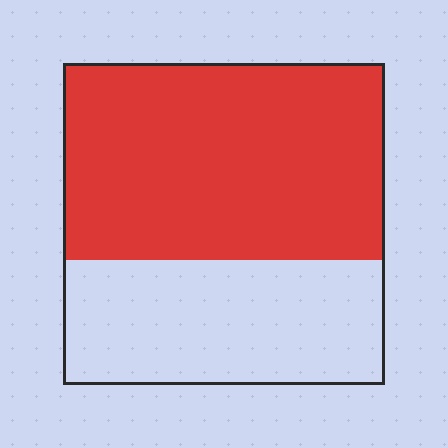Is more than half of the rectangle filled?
Yes.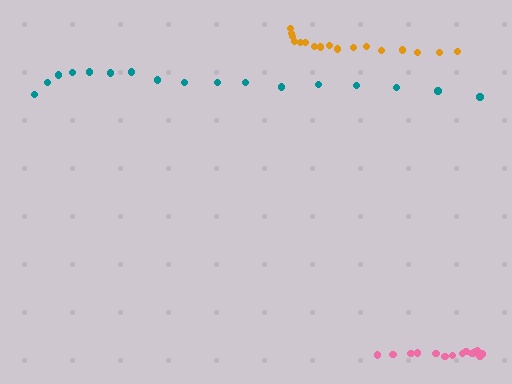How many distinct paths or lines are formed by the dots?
There are 3 distinct paths.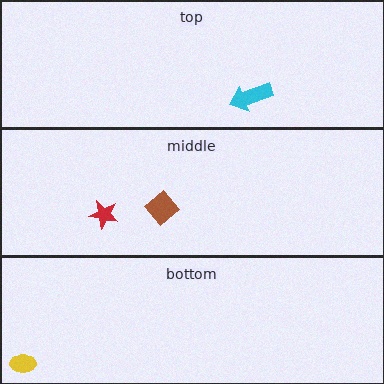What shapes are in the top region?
The cyan arrow.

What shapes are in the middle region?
The red star, the brown diamond.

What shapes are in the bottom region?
The yellow ellipse.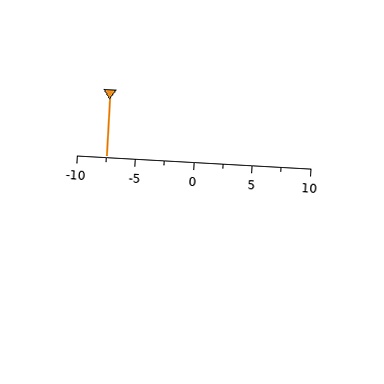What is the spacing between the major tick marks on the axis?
The major ticks are spaced 5 apart.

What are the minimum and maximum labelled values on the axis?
The axis runs from -10 to 10.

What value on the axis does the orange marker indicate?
The marker indicates approximately -7.5.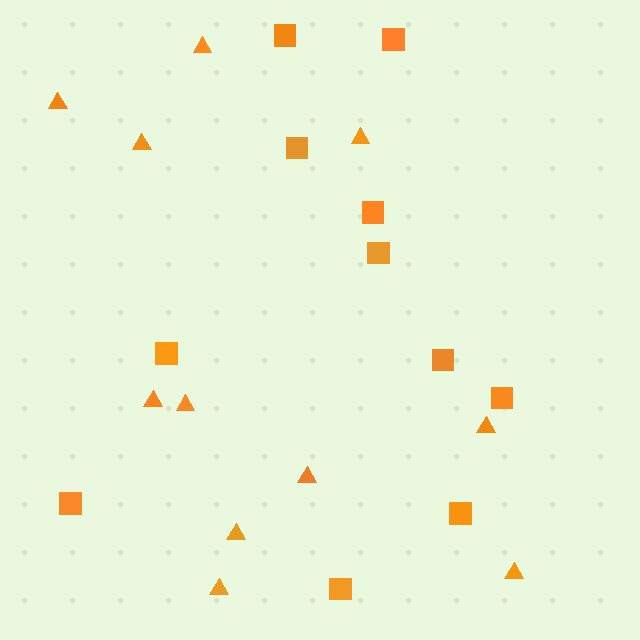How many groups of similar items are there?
There are 2 groups: one group of triangles (11) and one group of squares (11).